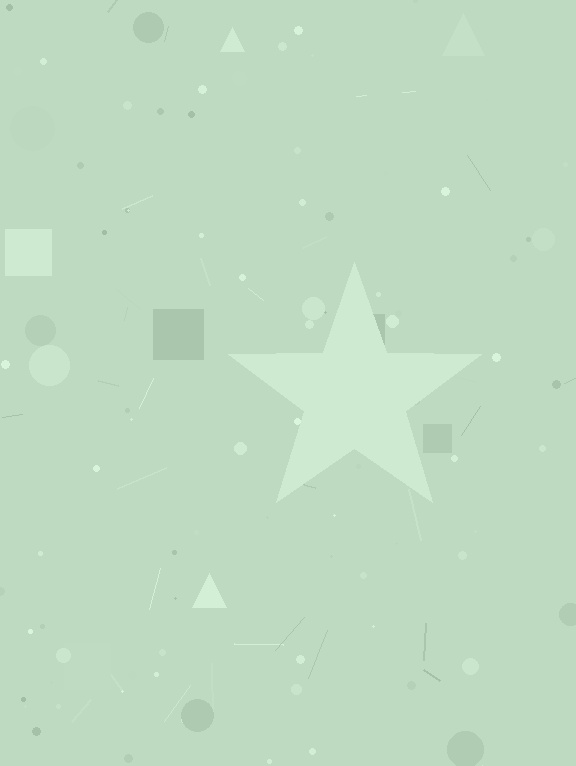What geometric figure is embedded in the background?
A star is embedded in the background.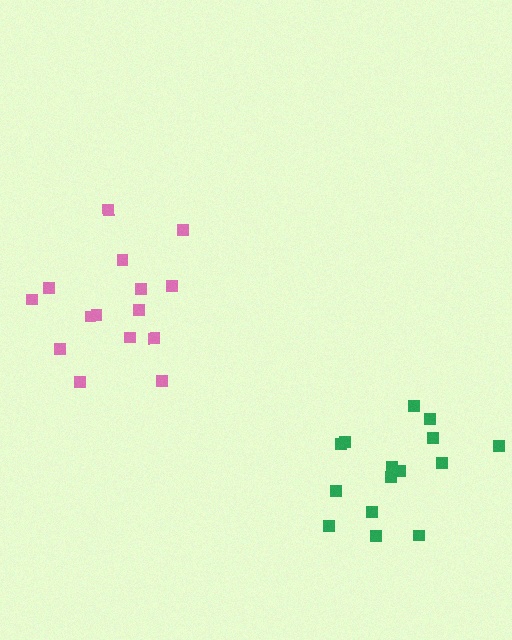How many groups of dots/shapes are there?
There are 2 groups.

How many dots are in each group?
Group 1: 15 dots, Group 2: 15 dots (30 total).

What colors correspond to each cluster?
The clusters are colored: pink, green.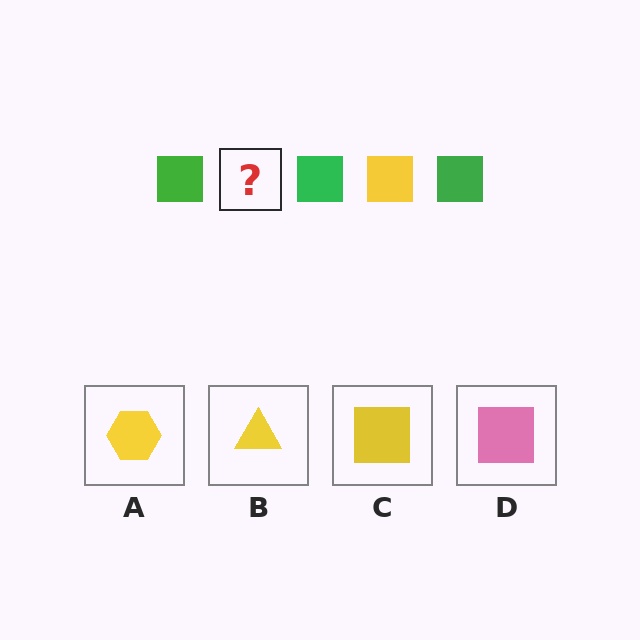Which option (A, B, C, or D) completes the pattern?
C.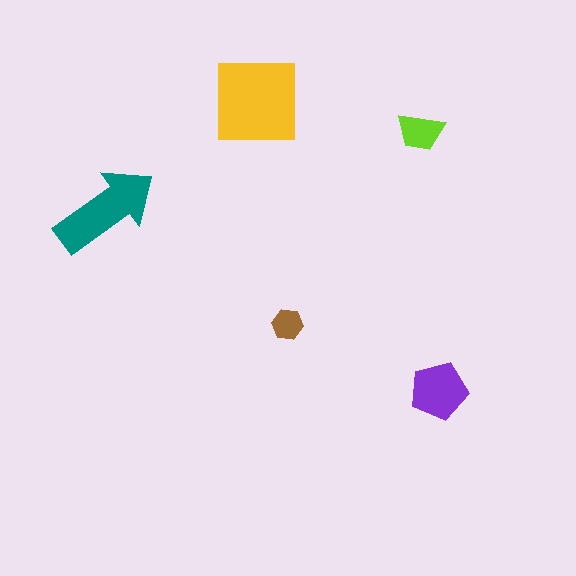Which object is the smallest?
The brown hexagon.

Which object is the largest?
The yellow square.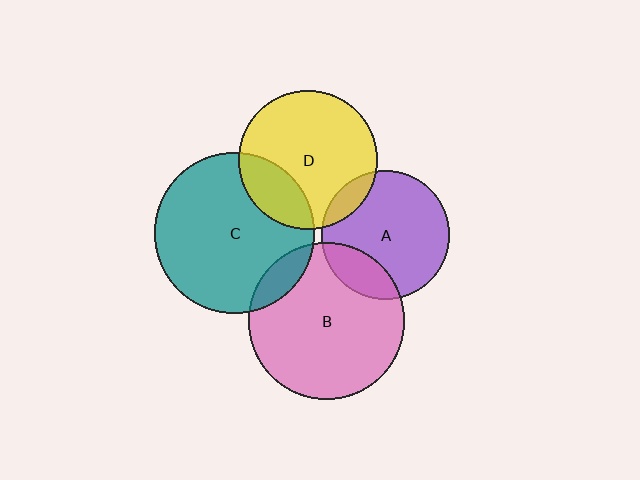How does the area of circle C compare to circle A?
Approximately 1.6 times.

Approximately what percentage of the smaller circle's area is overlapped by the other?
Approximately 10%.